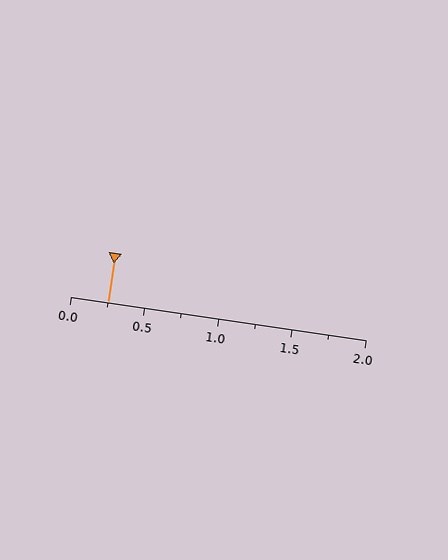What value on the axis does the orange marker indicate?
The marker indicates approximately 0.25.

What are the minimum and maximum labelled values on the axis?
The axis runs from 0.0 to 2.0.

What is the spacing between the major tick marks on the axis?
The major ticks are spaced 0.5 apart.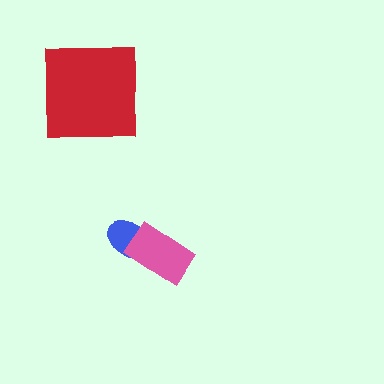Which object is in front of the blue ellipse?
The pink rectangle is in front of the blue ellipse.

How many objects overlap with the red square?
0 objects overlap with the red square.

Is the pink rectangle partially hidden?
No, no other shape covers it.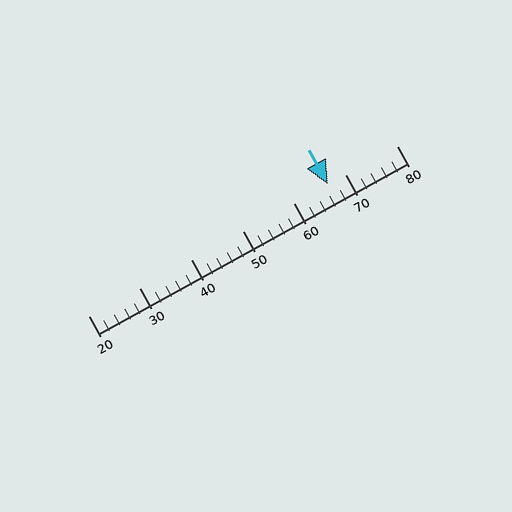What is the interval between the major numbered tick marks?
The major tick marks are spaced 10 units apart.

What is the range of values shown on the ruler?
The ruler shows values from 20 to 80.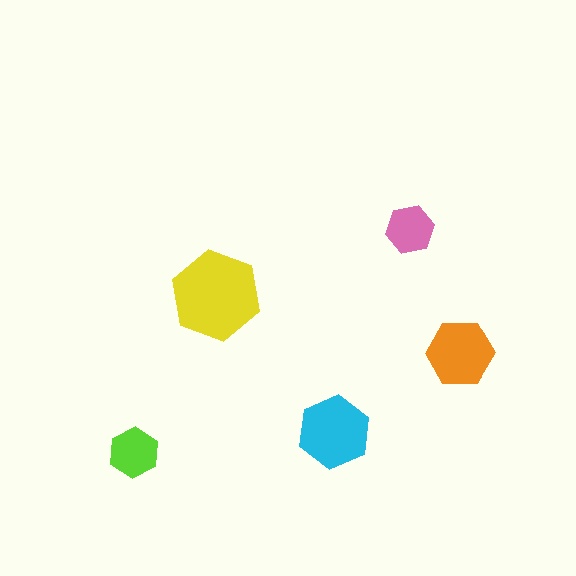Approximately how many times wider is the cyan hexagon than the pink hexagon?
About 1.5 times wider.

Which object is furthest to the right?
The orange hexagon is rightmost.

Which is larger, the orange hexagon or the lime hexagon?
The orange one.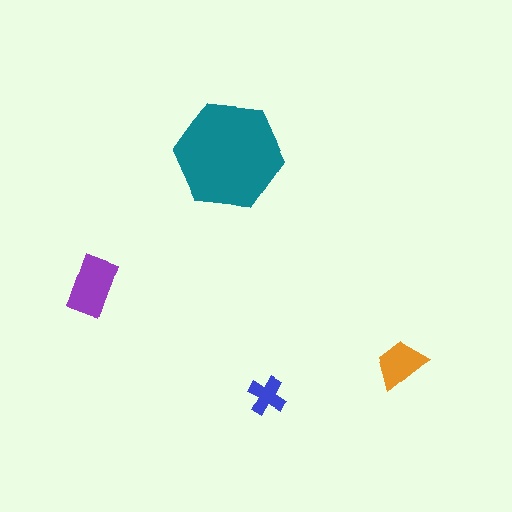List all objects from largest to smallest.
The teal hexagon, the purple rectangle, the orange trapezoid, the blue cross.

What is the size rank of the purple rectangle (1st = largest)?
2nd.